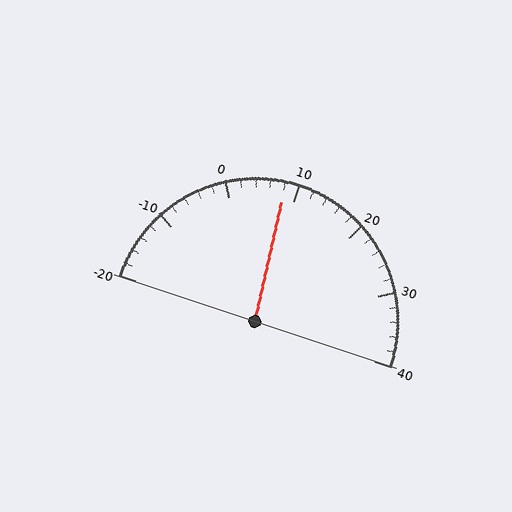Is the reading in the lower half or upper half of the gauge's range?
The reading is in the lower half of the range (-20 to 40).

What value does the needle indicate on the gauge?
The needle indicates approximately 8.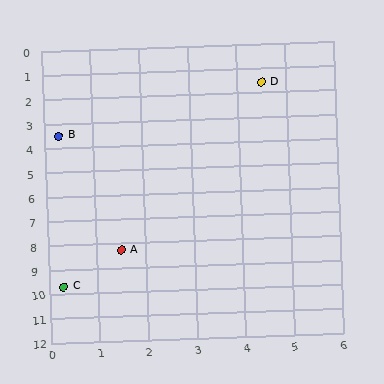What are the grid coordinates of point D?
Point D is at approximately (4.5, 1.6).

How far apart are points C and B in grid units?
Points C and B are about 6.2 grid units apart.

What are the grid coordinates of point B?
Point B is at approximately (0.3, 3.5).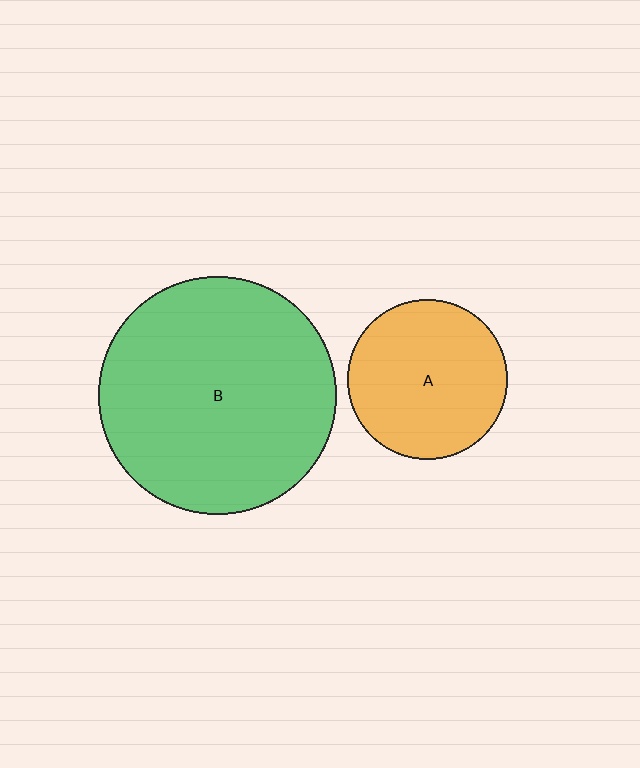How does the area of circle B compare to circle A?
Approximately 2.2 times.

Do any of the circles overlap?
No, none of the circles overlap.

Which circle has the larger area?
Circle B (green).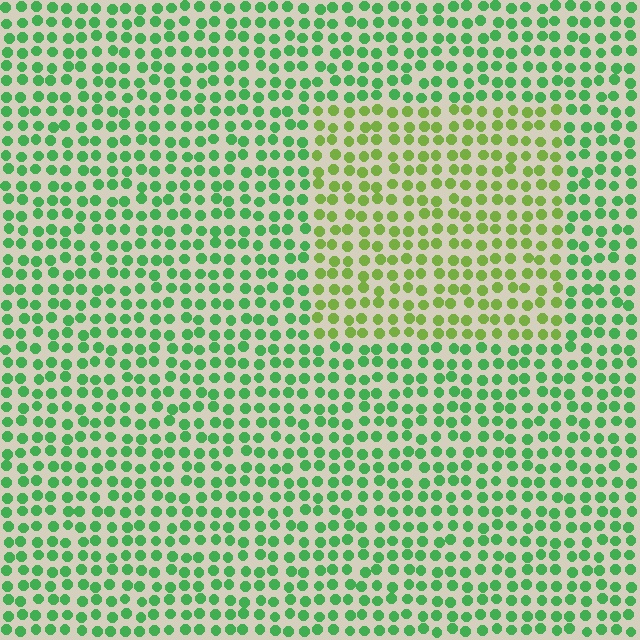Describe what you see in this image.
The image is filled with small green elements in a uniform arrangement. A rectangle-shaped region is visible where the elements are tinted to a slightly different hue, forming a subtle color boundary.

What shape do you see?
I see a rectangle.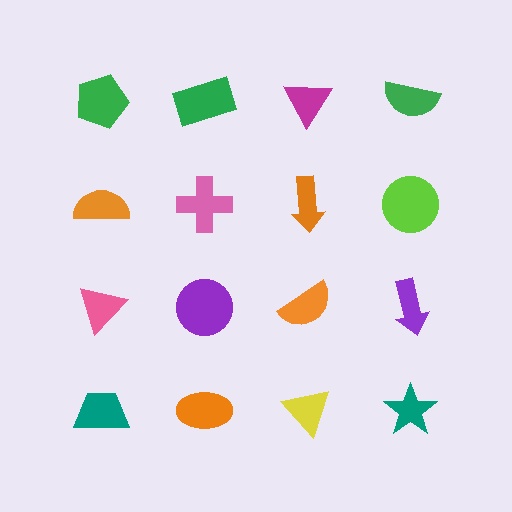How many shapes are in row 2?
4 shapes.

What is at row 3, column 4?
A purple arrow.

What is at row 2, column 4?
A lime circle.